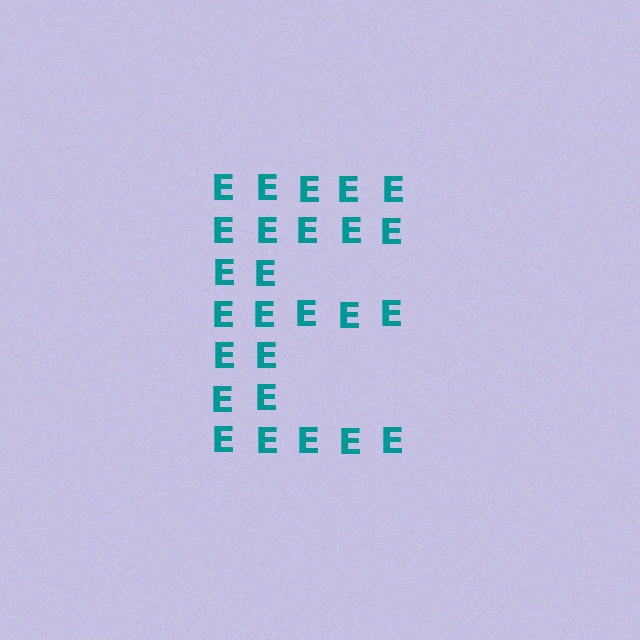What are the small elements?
The small elements are letter E's.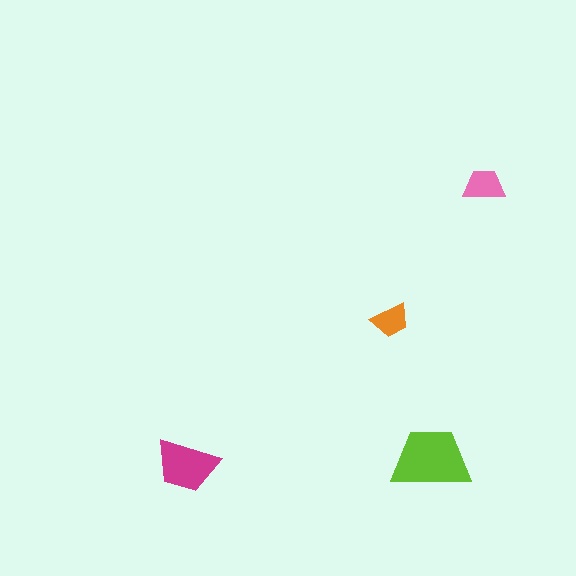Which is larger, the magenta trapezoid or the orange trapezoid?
The magenta one.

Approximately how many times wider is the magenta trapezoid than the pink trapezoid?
About 1.5 times wider.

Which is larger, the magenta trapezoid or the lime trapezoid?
The lime one.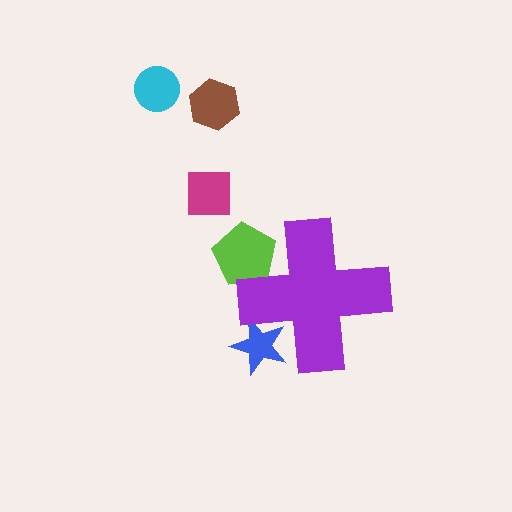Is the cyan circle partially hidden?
No, the cyan circle is fully visible.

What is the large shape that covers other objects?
A purple cross.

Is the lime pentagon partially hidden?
Yes, the lime pentagon is partially hidden behind the purple cross.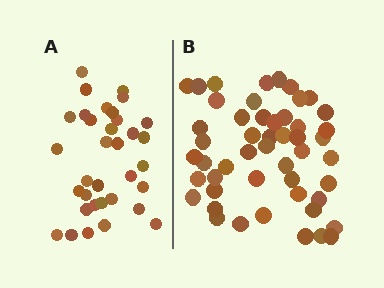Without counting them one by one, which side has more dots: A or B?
Region B (the right region) has more dots.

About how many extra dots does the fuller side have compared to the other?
Region B has approximately 15 more dots than region A.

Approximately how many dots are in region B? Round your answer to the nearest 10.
About 50 dots.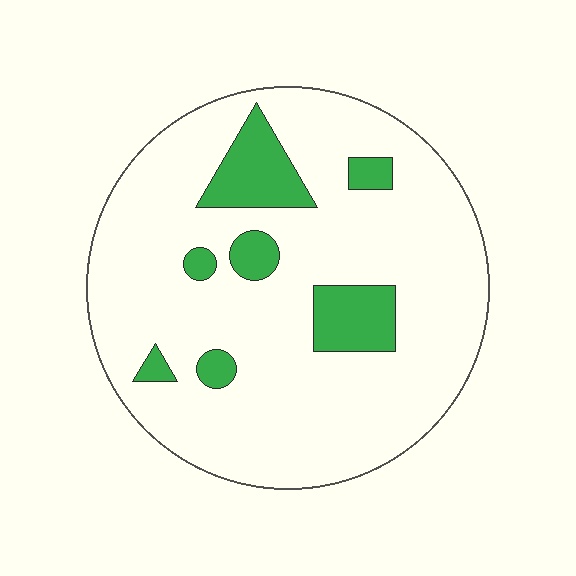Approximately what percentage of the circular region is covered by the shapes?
Approximately 15%.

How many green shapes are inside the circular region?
7.